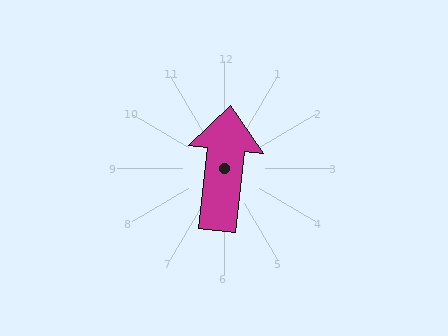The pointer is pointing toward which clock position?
Roughly 12 o'clock.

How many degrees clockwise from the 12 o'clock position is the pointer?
Approximately 6 degrees.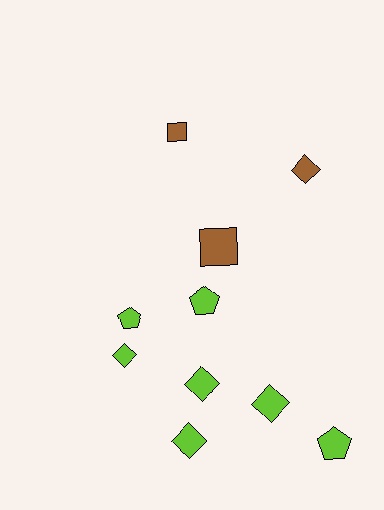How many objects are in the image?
There are 10 objects.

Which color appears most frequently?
Lime, with 7 objects.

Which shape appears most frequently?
Diamond, with 5 objects.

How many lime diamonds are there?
There are 4 lime diamonds.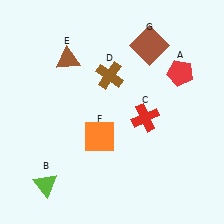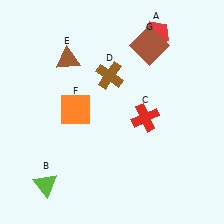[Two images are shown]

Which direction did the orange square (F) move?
The orange square (F) moved up.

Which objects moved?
The objects that moved are: the red pentagon (A), the orange square (F).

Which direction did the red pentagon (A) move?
The red pentagon (A) moved up.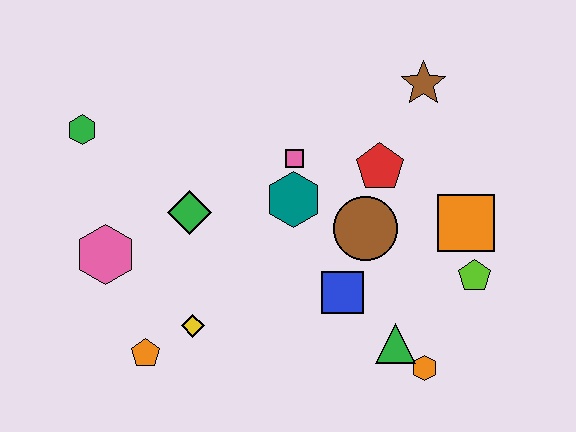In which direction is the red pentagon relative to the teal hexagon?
The red pentagon is to the right of the teal hexagon.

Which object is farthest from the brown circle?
The green hexagon is farthest from the brown circle.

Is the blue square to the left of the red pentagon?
Yes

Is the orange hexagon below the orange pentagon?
Yes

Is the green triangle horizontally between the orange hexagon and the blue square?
Yes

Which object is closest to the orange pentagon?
The yellow diamond is closest to the orange pentagon.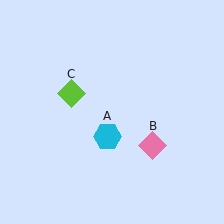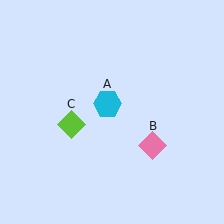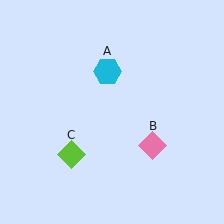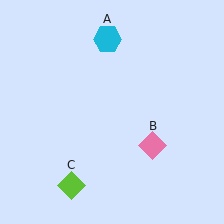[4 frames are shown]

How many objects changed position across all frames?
2 objects changed position: cyan hexagon (object A), lime diamond (object C).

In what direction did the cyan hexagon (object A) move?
The cyan hexagon (object A) moved up.